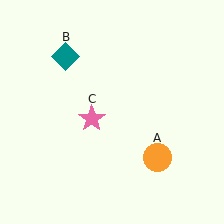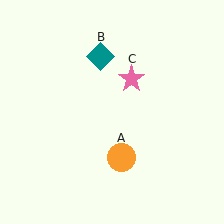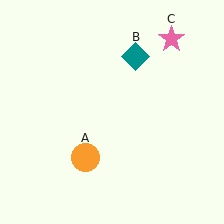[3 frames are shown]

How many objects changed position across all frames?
3 objects changed position: orange circle (object A), teal diamond (object B), pink star (object C).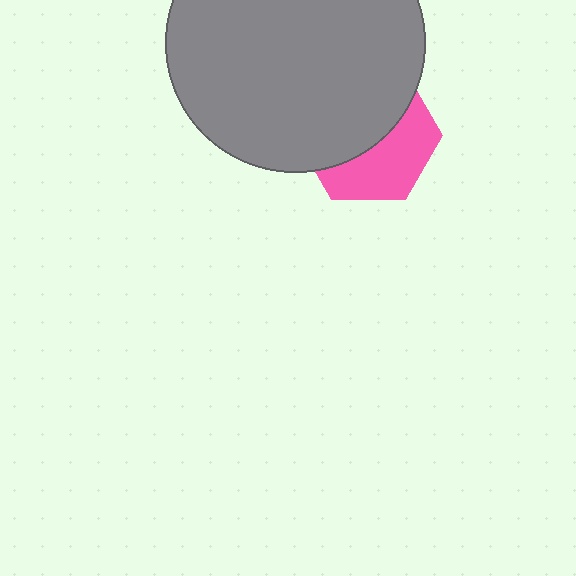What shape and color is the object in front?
The object in front is a gray circle.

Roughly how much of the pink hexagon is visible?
A small part of it is visible (roughly 44%).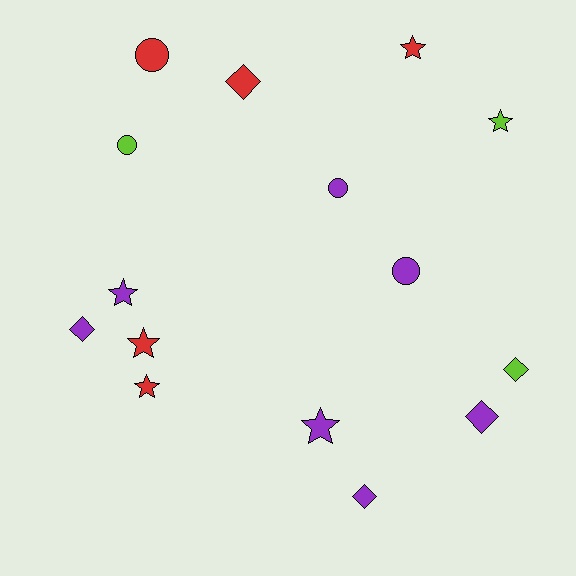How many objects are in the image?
There are 15 objects.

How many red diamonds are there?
There is 1 red diamond.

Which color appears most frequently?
Purple, with 7 objects.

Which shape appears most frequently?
Star, with 6 objects.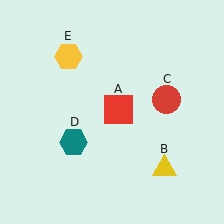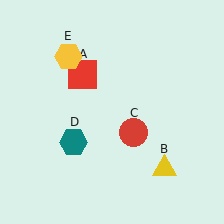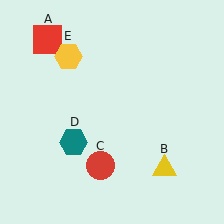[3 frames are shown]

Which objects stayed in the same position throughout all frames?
Yellow triangle (object B) and teal hexagon (object D) and yellow hexagon (object E) remained stationary.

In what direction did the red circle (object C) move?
The red circle (object C) moved down and to the left.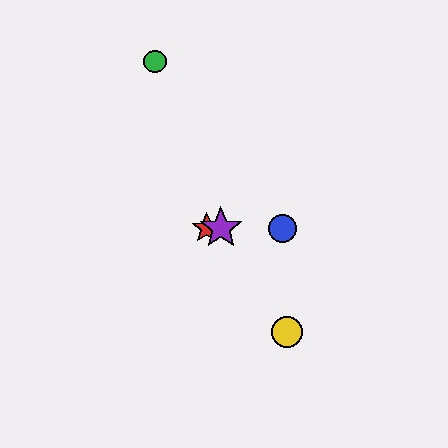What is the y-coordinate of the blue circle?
The blue circle is at y≈228.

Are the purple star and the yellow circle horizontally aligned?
No, the purple star is at y≈228 and the yellow circle is at y≈332.